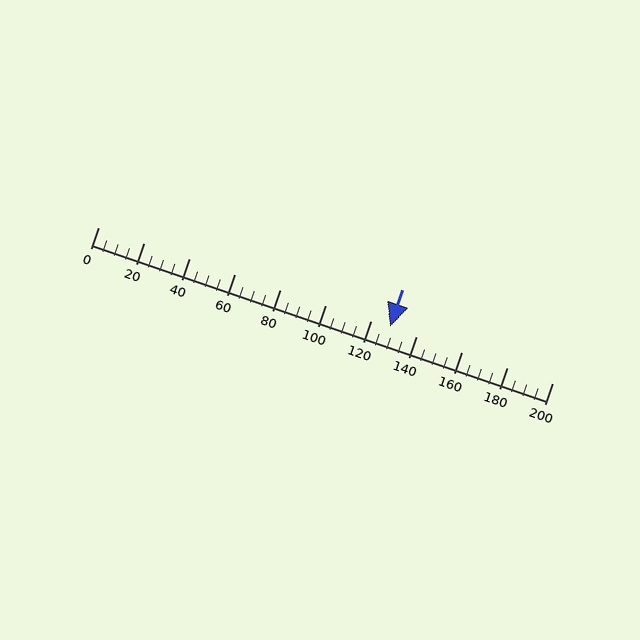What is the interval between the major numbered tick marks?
The major tick marks are spaced 20 units apart.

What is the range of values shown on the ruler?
The ruler shows values from 0 to 200.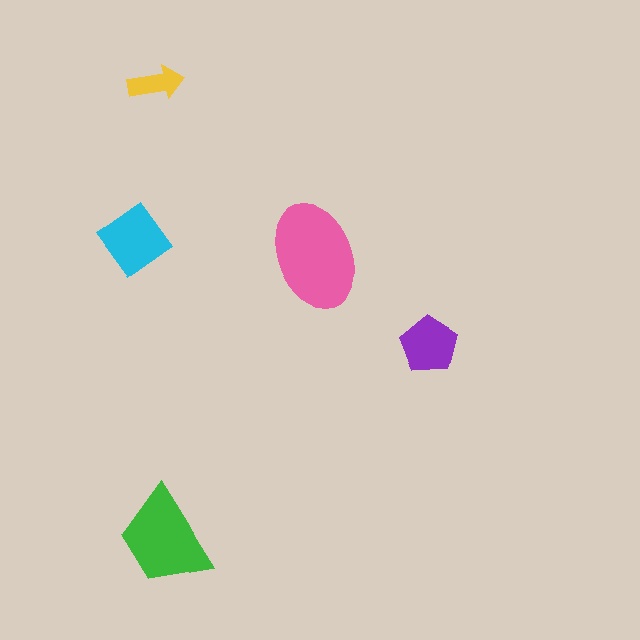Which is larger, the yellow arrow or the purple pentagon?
The purple pentagon.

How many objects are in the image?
There are 5 objects in the image.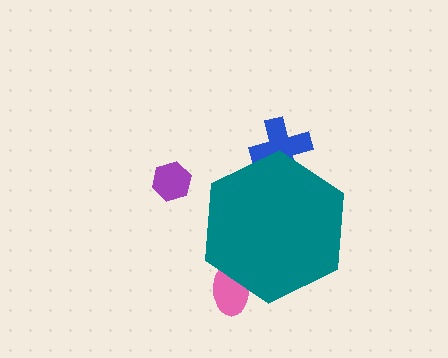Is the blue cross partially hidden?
Yes, the blue cross is partially hidden behind the teal hexagon.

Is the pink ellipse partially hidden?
Yes, the pink ellipse is partially hidden behind the teal hexagon.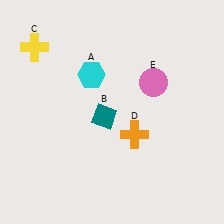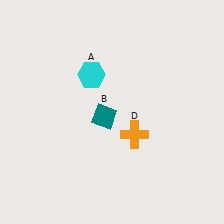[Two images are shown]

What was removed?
The yellow cross (C), the pink circle (E) were removed in Image 2.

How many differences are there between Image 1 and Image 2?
There are 2 differences between the two images.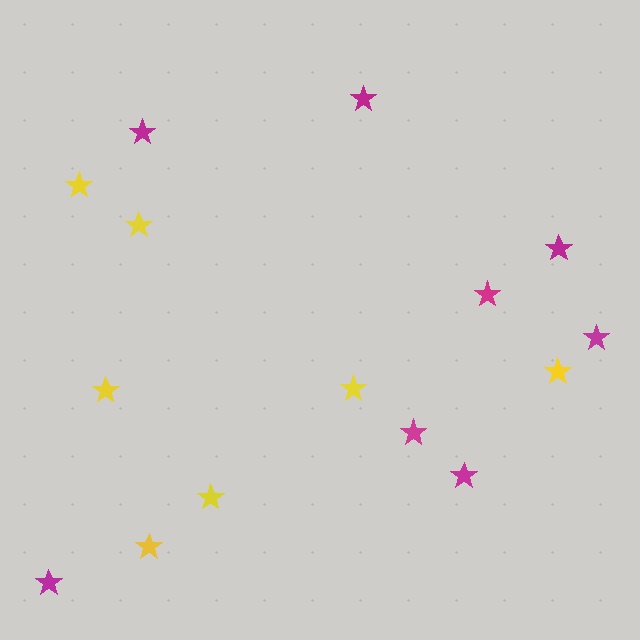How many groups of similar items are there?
There are 2 groups: one group of yellow stars (7) and one group of magenta stars (8).